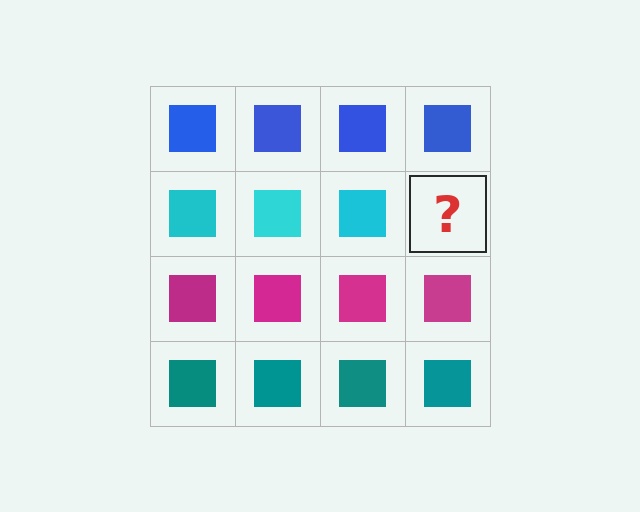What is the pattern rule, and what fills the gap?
The rule is that each row has a consistent color. The gap should be filled with a cyan square.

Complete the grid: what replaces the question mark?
The question mark should be replaced with a cyan square.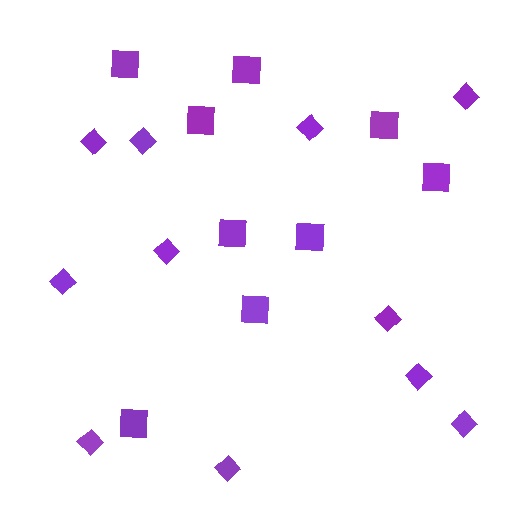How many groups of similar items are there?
There are 2 groups: one group of squares (9) and one group of diamonds (11).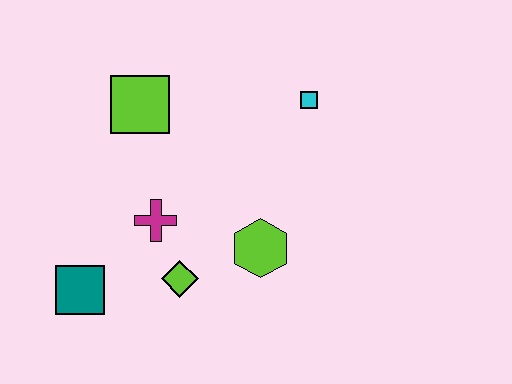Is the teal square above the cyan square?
No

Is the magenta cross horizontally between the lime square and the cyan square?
Yes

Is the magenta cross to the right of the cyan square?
No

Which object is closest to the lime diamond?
The magenta cross is closest to the lime diamond.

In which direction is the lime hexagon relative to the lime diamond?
The lime hexagon is to the right of the lime diamond.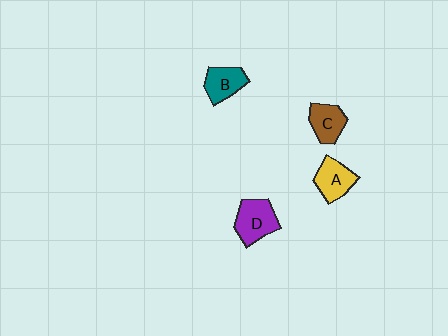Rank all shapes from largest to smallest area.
From largest to smallest: D (purple), A (yellow), B (teal), C (brown).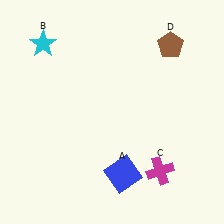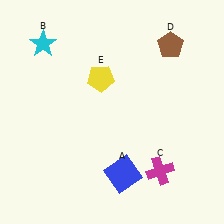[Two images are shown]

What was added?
A yellow pentagon (E) was added in Image 2.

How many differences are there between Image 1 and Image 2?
There is 1 difference between the two images.